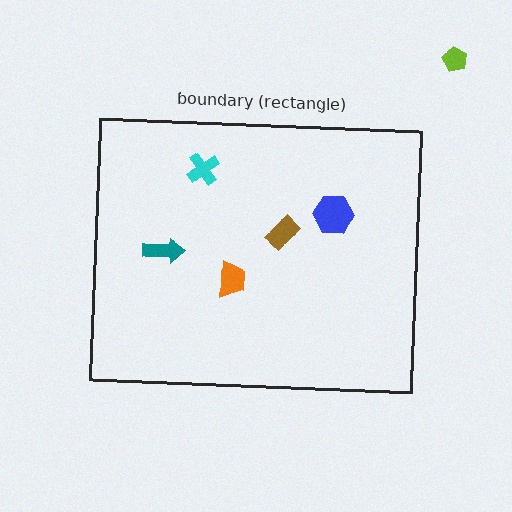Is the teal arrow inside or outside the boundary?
Inside.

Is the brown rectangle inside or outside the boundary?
Inside.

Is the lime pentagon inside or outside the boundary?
Outside.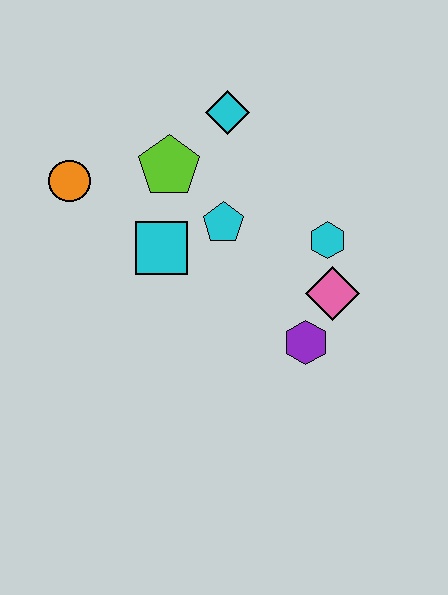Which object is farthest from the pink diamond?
The orange circle is farthest from the pink diamond.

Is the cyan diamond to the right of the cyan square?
Yes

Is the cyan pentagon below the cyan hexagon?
No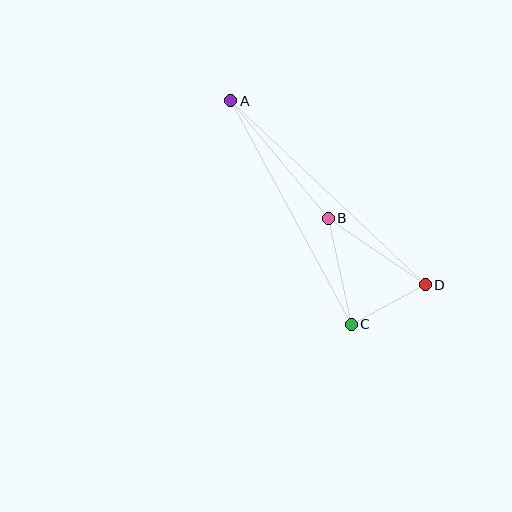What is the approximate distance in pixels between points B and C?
The distance between B and C is approximately 109 pixels.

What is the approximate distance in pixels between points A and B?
The distance between A and B is approximately 152 pixels.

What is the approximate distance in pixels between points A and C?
The distance between A and C is approximately 254 pixels.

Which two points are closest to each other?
Points C and D are closest to each other.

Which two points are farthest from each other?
Points A and D are farthest from each other.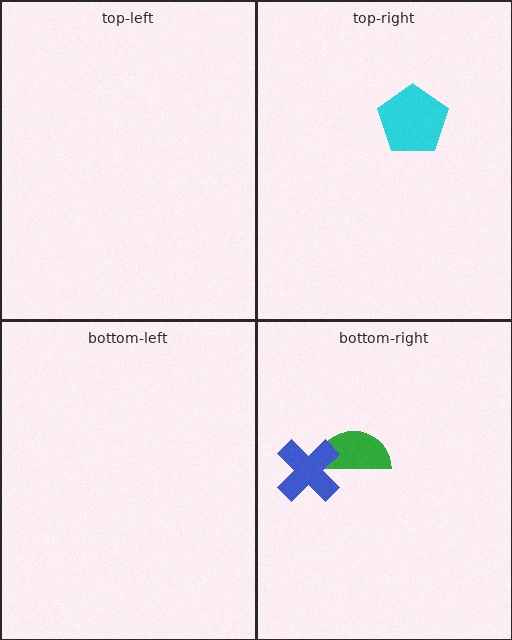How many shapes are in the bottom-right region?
2.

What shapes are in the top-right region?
The cyan pentagon.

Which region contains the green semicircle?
The bottom-right region.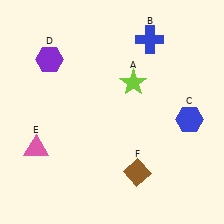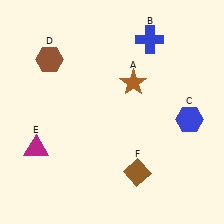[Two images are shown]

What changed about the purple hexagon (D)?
In Image 1, D is purple. In Image 2, it changed to brown.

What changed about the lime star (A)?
In Image 1, A is lime. In Image 2, it changed to brown.